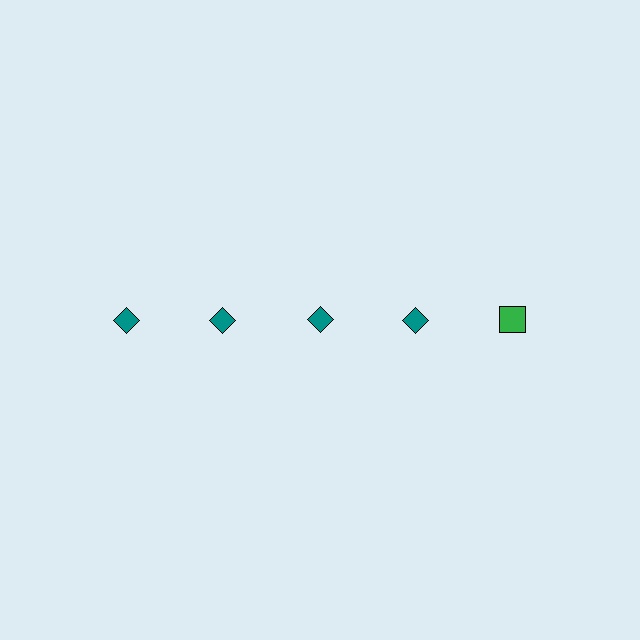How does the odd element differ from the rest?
It differs in both color (green instead of teal) and shape (square instead of diamond).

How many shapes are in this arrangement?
There are 5 shapes arranged in a grid pattern.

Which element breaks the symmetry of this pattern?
The green square in the top row, rightmost column breaks the symmetry. All other shapes are teal diamonds.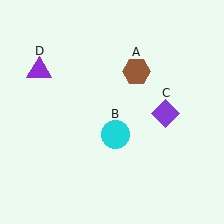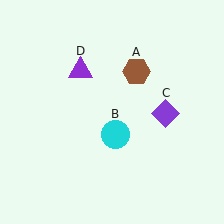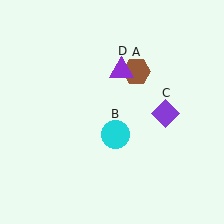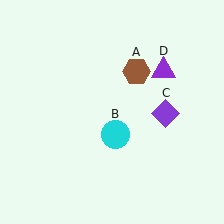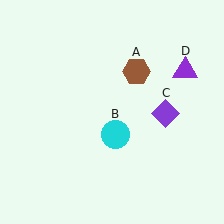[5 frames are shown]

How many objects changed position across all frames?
1 object changed position: purple triangle (object D).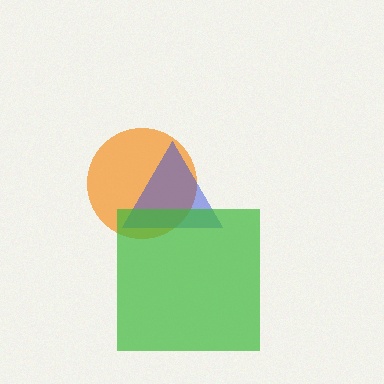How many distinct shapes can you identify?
There are 3 distinct shapes: an orange circle, a blue triangle, a green square.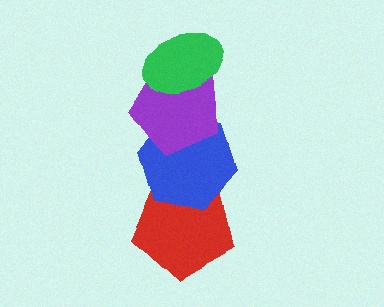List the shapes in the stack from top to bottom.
From top to bottom: the green ellipse, the purple pentagon, the blue hexagon, the red pentagon.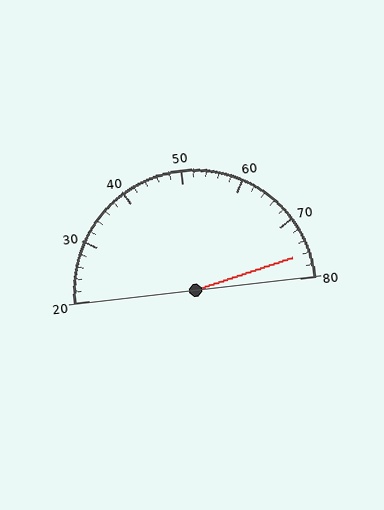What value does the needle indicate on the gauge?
The needle indicates approximately 76.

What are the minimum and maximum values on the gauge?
The gauge ranges from 20 to 80.